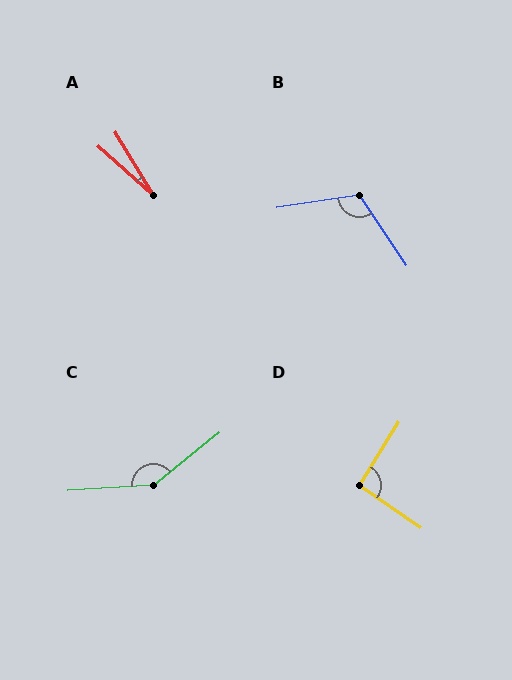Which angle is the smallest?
A, at approximately 17 degrees.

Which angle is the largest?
C, at approximately 145 degrees.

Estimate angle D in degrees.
Approximately 92 degrees.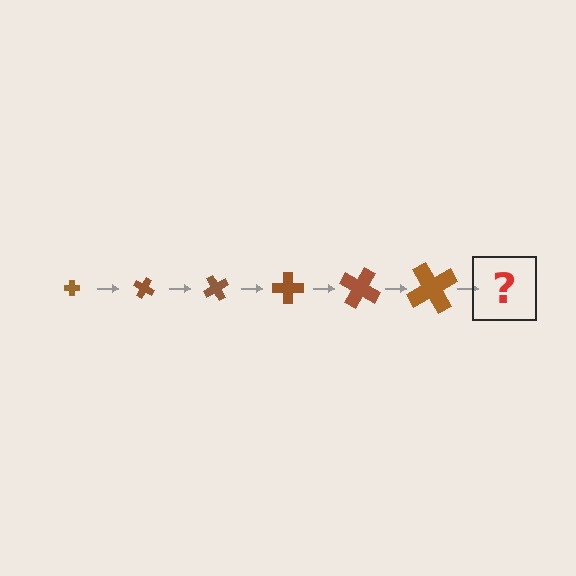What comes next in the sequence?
The next element should be a cross, larger than the previous one and rotated 180 degrees from the start.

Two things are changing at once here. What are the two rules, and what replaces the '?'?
The two rules are that the cross grows larger each step and it rotates 30 degrees each step. The '?' should be a cross, larger than the previous one and rotated 180 degrees from the start.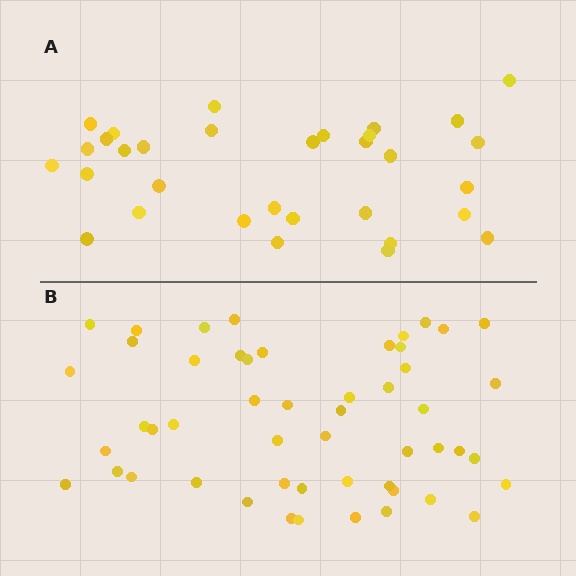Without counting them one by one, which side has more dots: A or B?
Region B (the bottom region) has more dots.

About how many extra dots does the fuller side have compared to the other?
Region B has approximately 20 more dots than region A.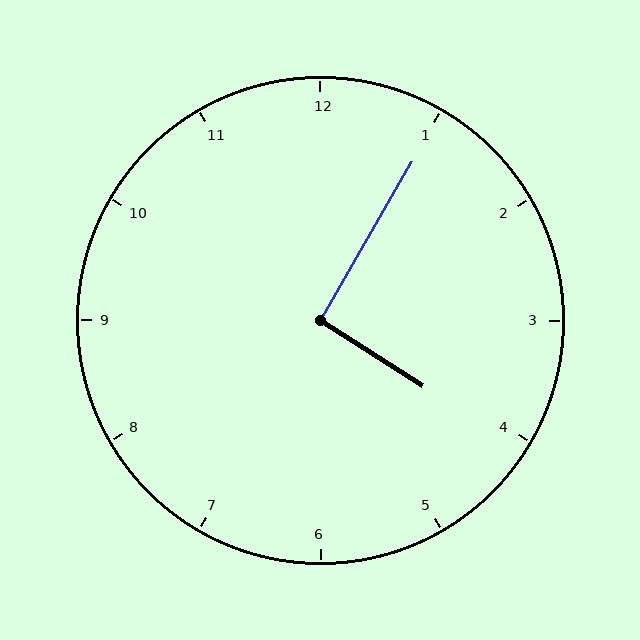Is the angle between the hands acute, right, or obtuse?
It is right.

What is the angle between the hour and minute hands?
Approximately 92 degrees.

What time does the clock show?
4:05.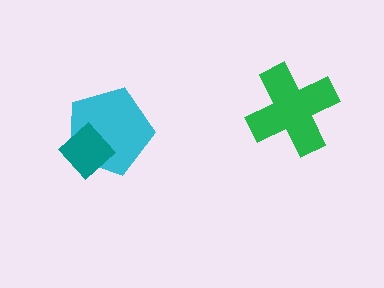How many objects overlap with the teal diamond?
1 object overlaps with the teal diamond.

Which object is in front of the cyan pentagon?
The teal diamond is in front of the cyan pentagon.